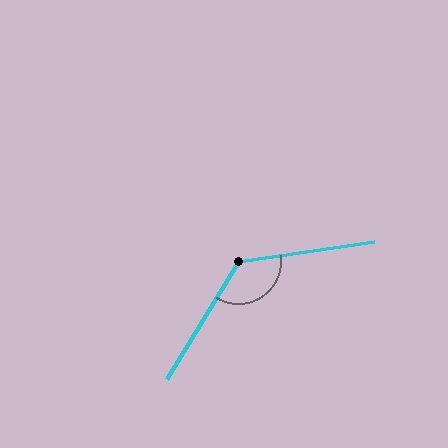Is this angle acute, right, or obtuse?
It is obtuse.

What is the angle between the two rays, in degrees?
Approximately 130 degrees.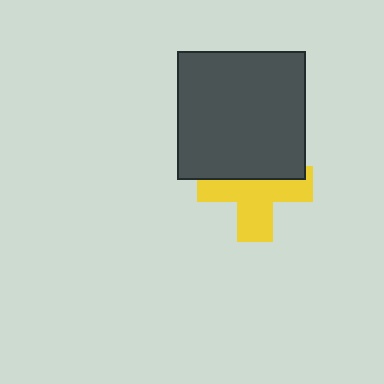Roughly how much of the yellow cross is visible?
About half of it is visible (roughly 58%).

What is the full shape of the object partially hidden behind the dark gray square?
The partially hidden object is a yellow cross.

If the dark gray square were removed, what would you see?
You would see the complete yellow cross.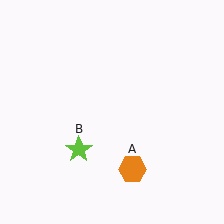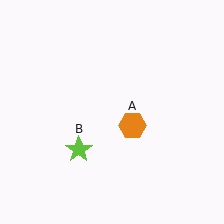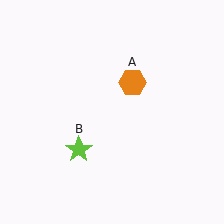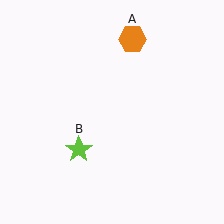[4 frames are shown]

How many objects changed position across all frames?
1 object changed position: orange hexagon (object A).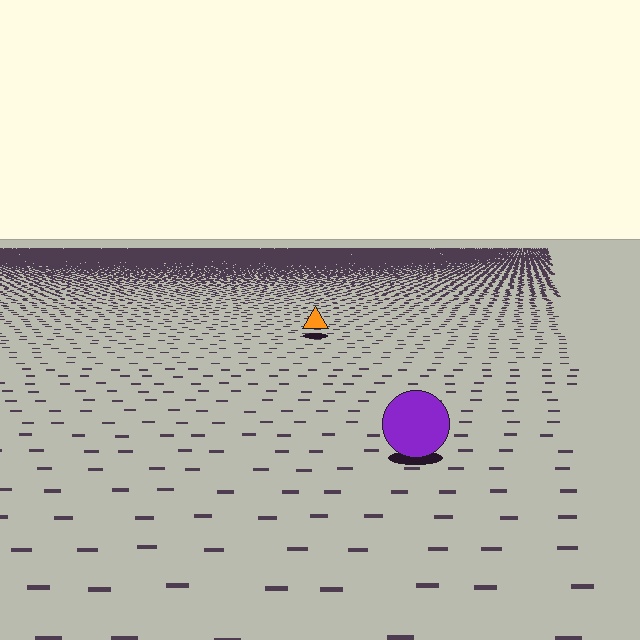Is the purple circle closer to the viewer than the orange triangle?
Yes. The purple circle is closer — you can tell from the texture gradient: the ground texture is coarser near it.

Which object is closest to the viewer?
The purple circle is closest. The texture marks near it are larger and more spread out.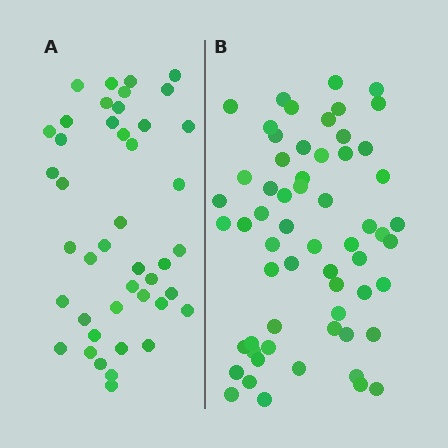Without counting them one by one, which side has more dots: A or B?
Region B (the right region) has more dots.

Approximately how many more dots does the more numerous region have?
Region B has approximately 15 more dots than region A.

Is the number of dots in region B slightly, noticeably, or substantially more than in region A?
Region B has noticeably more, but not dramatically so. The ratio is roughly 1.4 to 1.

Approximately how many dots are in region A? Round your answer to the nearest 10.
About 40 dots. (The exact count is 43, which rounds to 40.)